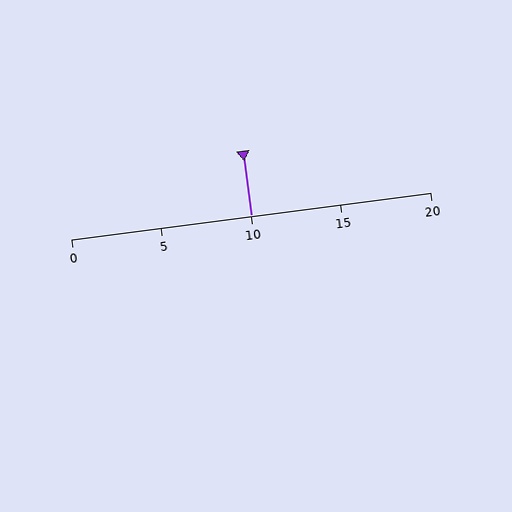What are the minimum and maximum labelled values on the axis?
The axis runs from 0 to 20.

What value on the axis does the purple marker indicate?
The marker indicates approximately 10.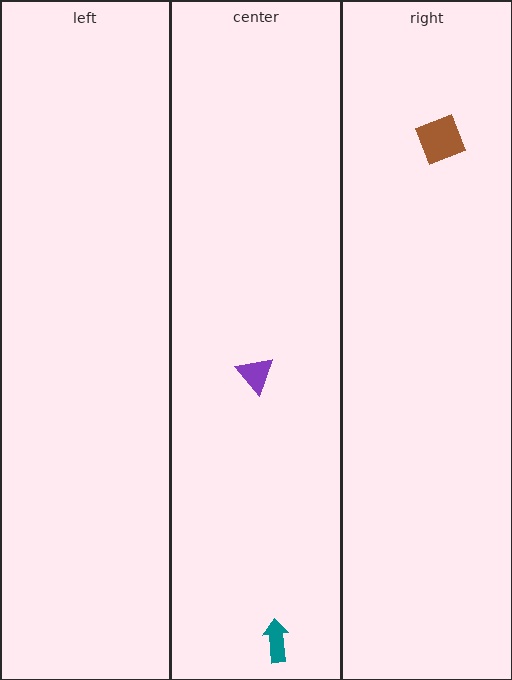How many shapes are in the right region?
1.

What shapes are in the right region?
The brown square.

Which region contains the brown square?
The right region.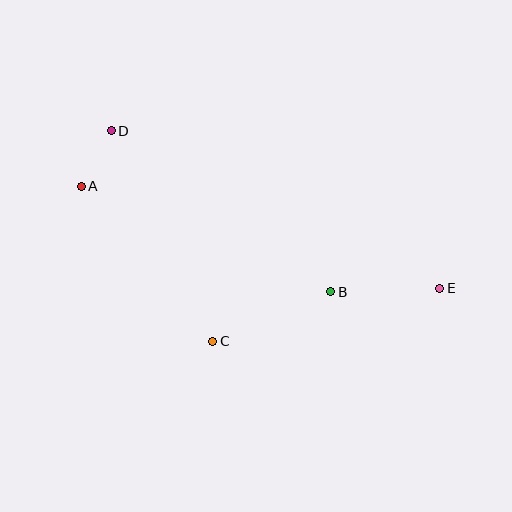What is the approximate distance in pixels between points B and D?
The distance between B and D is approximately 272 pixels.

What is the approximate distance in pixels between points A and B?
The distance between A and B is approximately 271 pixels.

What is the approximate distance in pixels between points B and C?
The distance between B and C is approximately 128 pixels.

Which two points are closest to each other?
Points A and D are closest to each other.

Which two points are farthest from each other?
Points A and E are farthest from each other.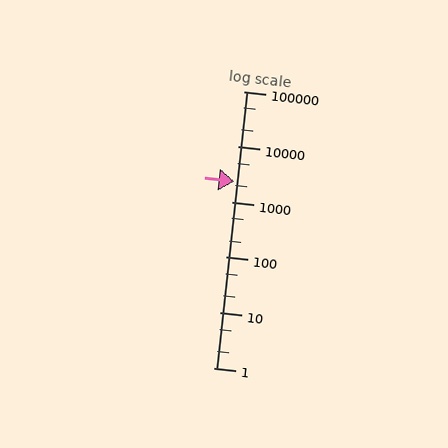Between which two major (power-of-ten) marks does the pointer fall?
The pointer is between 1000 and 10000.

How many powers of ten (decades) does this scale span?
The scale spans 5 decades, from 1 to 100000.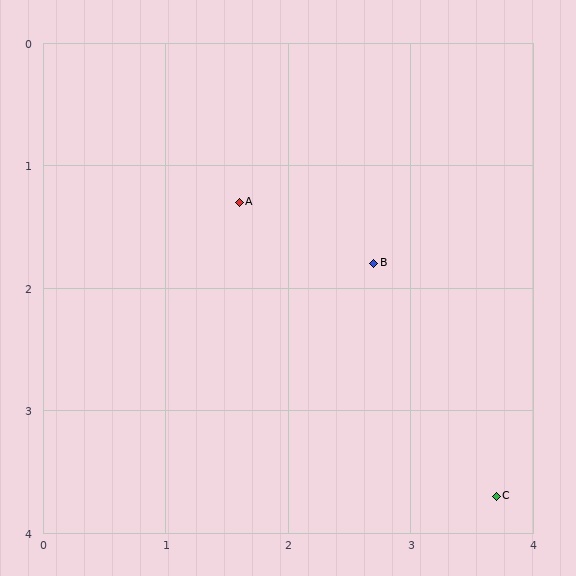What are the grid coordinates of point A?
Point A is at approximately (1.6, 1.3).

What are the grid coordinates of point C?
Point C is at approximately (3.7, 3.7).